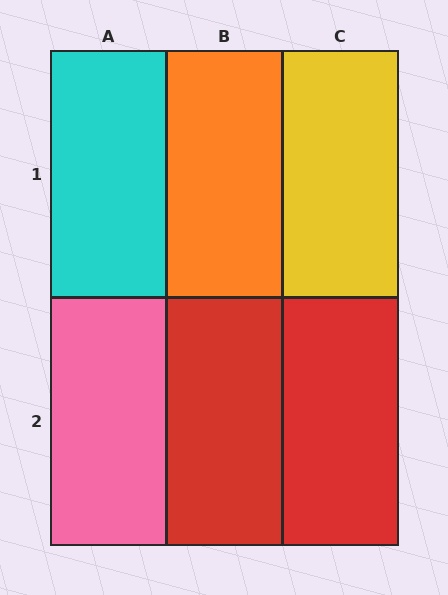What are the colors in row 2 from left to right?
Pink, red, red.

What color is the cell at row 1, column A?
Cyan.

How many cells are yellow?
1 cell is yellow.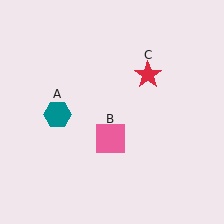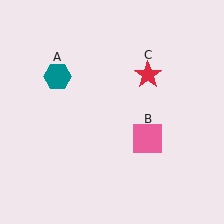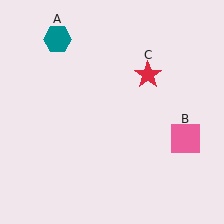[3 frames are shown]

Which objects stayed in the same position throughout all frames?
Red star (object C) remained stationary.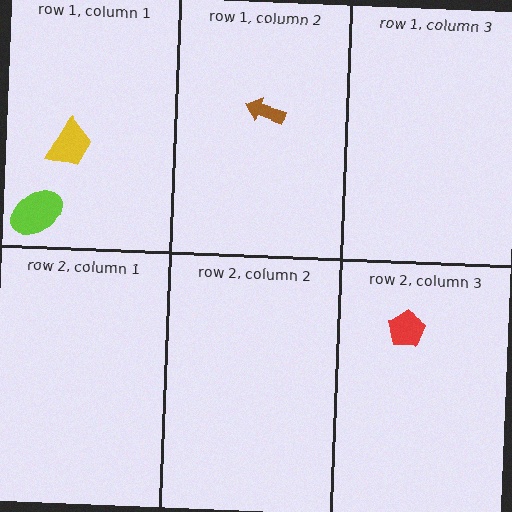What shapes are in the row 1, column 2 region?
The brown arrow.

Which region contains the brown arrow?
The row 1, column 2 region.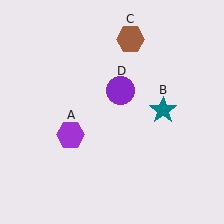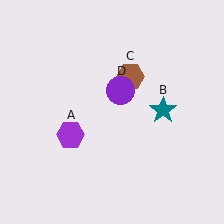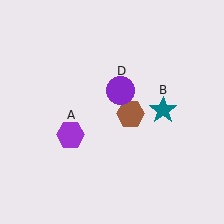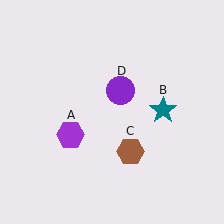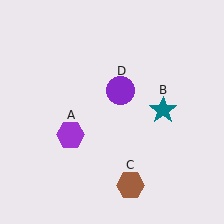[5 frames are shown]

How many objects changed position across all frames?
1 object changed position: brown hexagon (object C).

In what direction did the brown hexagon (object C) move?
The brown hexagon (object C) moved down.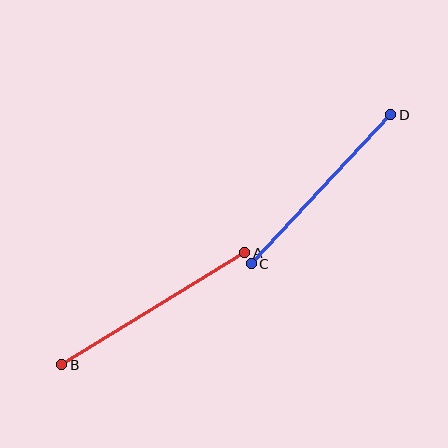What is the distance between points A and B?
The distance is approximately 215 pixels.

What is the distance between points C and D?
The distance is approximately 204 pixels.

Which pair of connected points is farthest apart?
Points A and B are farthest apart.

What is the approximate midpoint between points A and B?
The midpoint is at approximately (153, 309) pixels.